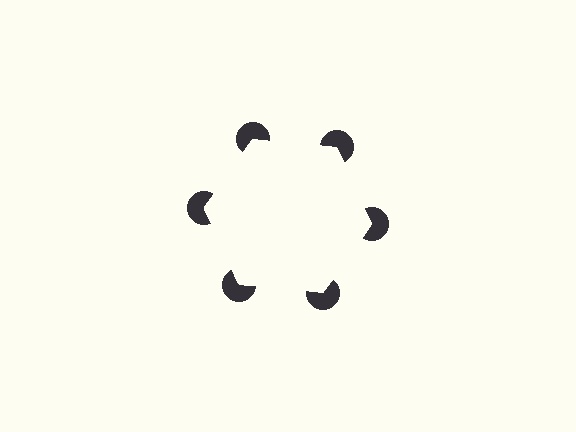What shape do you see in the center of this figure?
An illusory hexagon — its edges are inferred from the aligned wedge cuts in the pac-man discs, not physically drawn.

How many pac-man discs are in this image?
There are 6 — one at each vertex of the illusory hexagon.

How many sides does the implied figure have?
6 sides.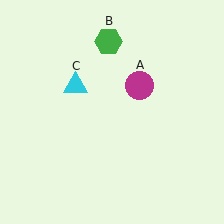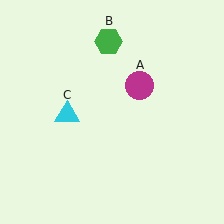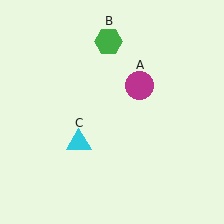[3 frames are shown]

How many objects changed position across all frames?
1 object changed position: cyan triangle (object C).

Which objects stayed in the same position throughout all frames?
Magenta circle (object A) and green hexagon (object B) remained stationary.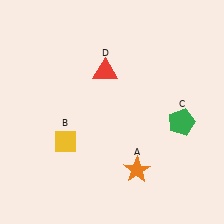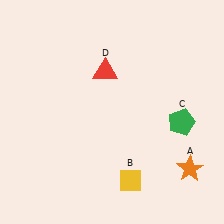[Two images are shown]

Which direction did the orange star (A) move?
The orange star (A) moved right.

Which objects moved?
The objects that moved are: the orange star (A), the yellow diamond (B).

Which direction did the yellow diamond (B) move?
The yellow diamond (B) moved right.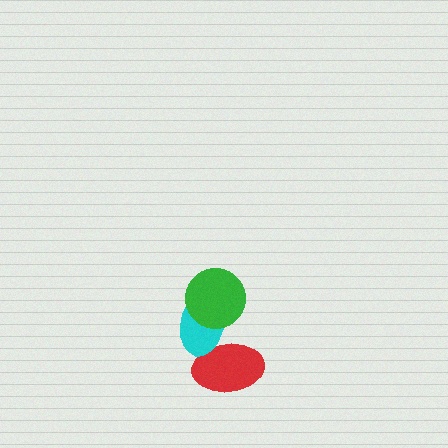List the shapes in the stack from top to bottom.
From top to bottom: the green circle, the cyan ellipse, the red ellipse.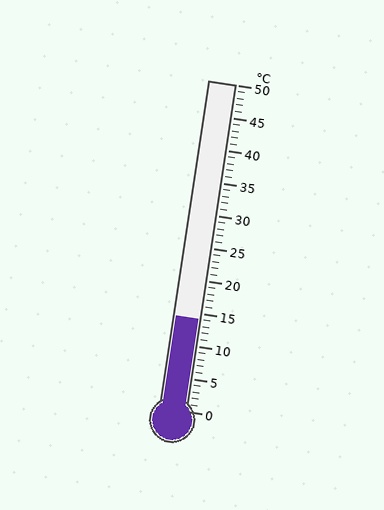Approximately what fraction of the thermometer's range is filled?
The thermometer is filled to approximately 30% of its range.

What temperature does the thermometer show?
The thermometer shows approximately 14°C.